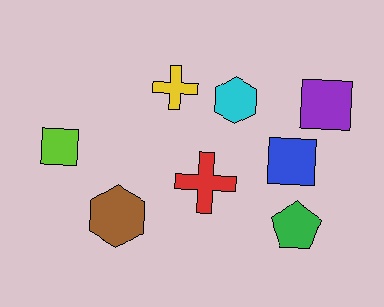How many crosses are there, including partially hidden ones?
There are 2 crosses.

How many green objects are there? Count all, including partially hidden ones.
There is 1 green object.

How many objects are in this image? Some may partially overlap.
There are 8 objects.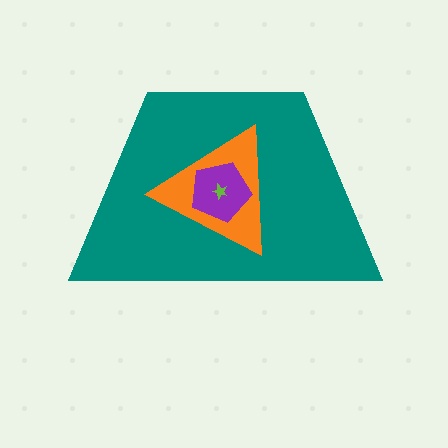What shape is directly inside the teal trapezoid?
The orange triangle.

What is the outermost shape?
The teal trapezoid.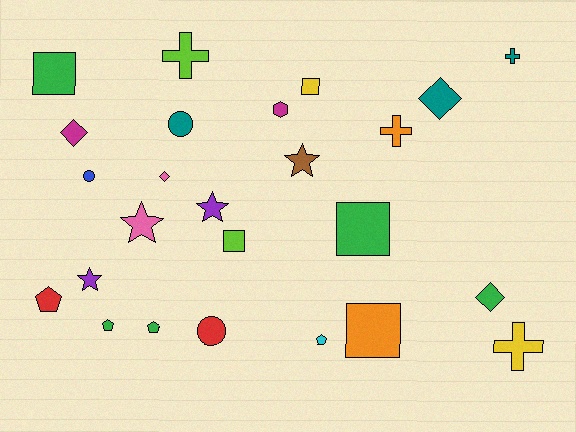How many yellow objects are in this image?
There are 2 yellow objects.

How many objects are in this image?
There are 25 objects.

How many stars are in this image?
There are 4 stars.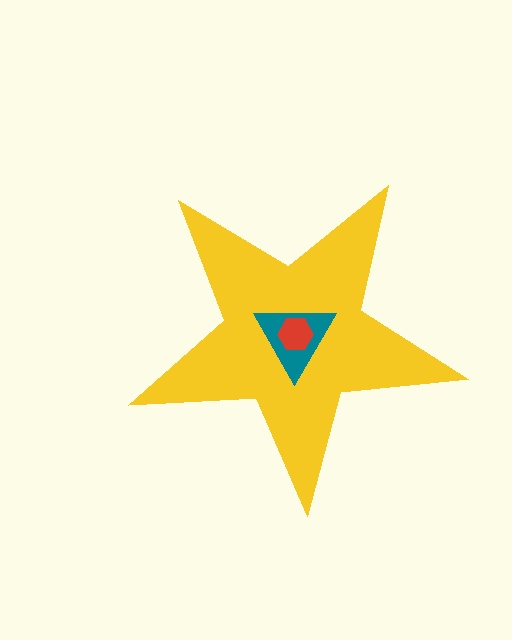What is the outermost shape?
The yellow star.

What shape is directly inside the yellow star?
The teal triangle.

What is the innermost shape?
The red hexagon.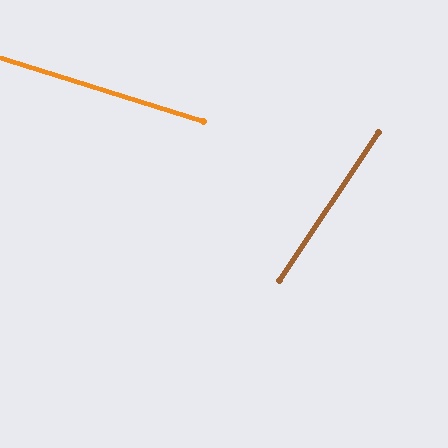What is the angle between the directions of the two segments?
Approximately 73 degrees.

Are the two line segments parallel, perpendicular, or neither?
Neither parallel nor perpendicular — they differ by about 73°.